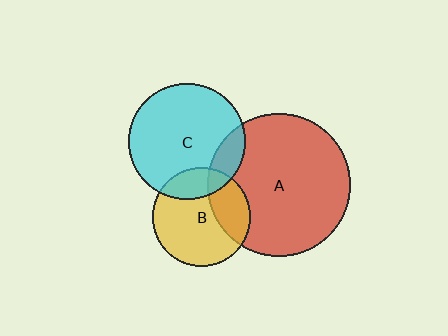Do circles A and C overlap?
Yes.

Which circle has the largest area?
Circle A (red).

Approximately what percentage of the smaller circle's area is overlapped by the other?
Approximately 15%.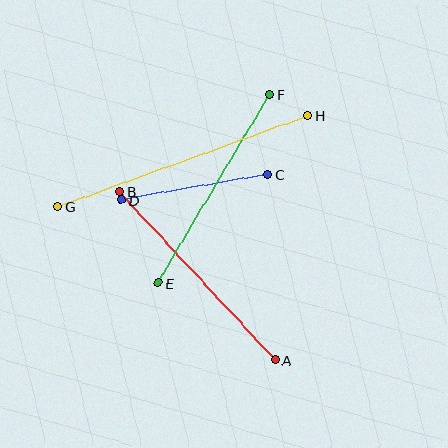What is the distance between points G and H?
The distance is approximately 265 pixels.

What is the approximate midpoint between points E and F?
The midpoint is at approximately (214, 189) pixels.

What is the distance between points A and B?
The distance is approximately 229 pixels.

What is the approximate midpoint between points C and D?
The midpoint is at approximately (195, 187) pixels.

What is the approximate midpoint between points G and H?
The midpoint is at approximately (183, 161) pixels.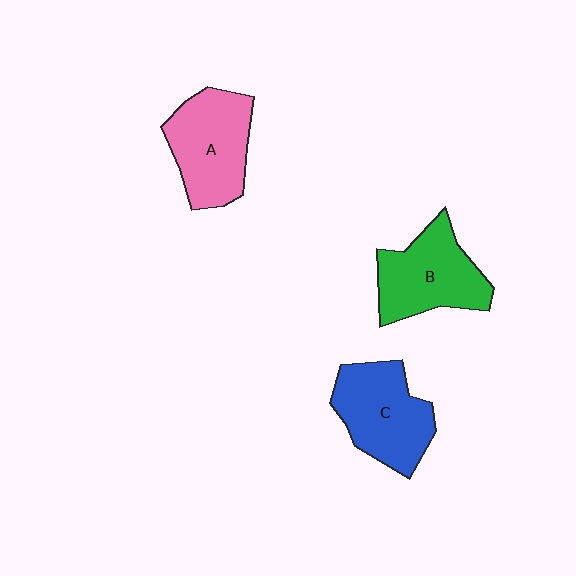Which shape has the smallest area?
Shape B (green).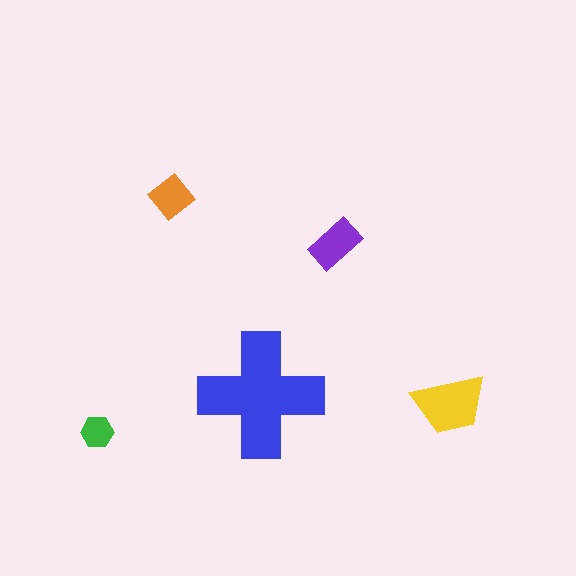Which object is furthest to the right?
The yellow trapezoid is rightmost.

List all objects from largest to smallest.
The blue cross, the yellow trapezoid, the purple rectangle, the orange diamond, the green hexagon.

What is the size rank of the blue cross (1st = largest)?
1st.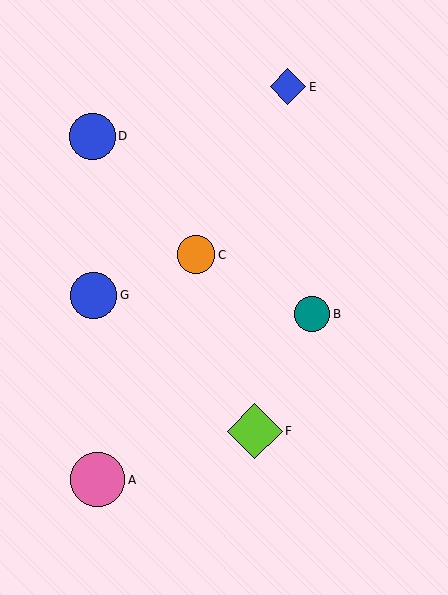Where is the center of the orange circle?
The center of the orange circle is at (196, 255).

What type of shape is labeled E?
Shape E is a blue diamond.